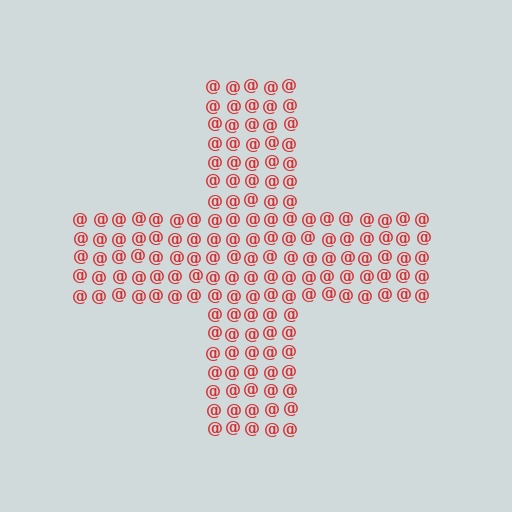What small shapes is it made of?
It is made of small at signs.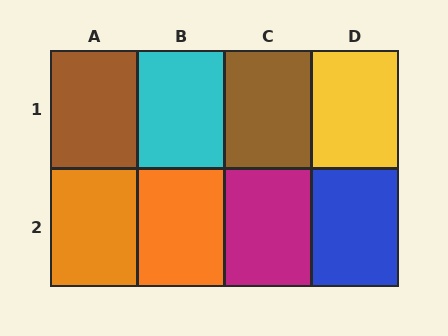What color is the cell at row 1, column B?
Cyan.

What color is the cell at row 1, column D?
Yellow.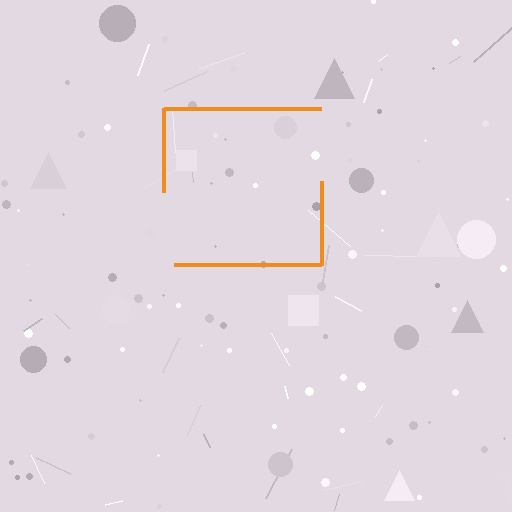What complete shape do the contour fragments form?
The contour fragments form a square.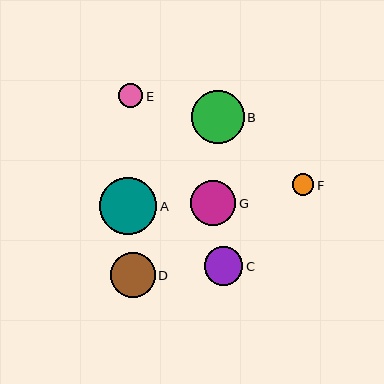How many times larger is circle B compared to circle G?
Circle B is approximately 1.2 times the size of circle G.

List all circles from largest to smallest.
From largest to smallest: A, B, G, D, C, E, F.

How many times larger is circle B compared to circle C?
Circle B is approximately 1.4 times the size of circle C.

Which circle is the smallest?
Circle F is the smallest with a size of approximately 21 pixels.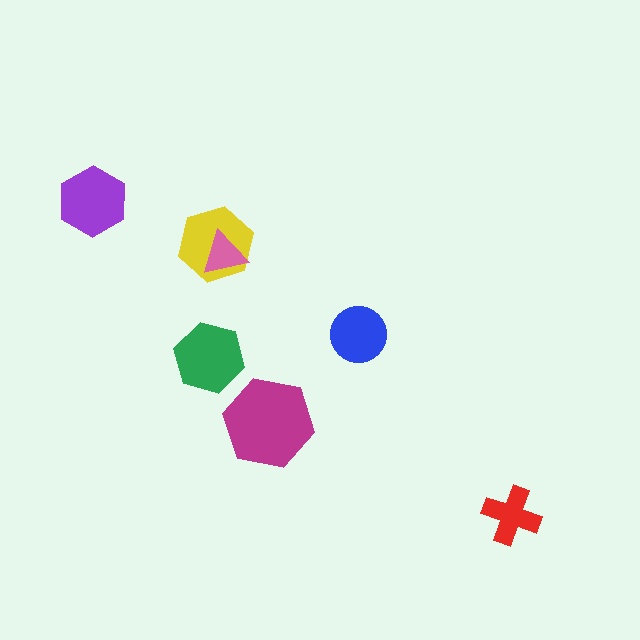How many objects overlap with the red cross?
0 objects overlap with the red cross.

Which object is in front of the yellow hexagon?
The pink triangle is in front of the yellow hexagon.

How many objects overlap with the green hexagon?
0 objects overlap with the green hexagon.